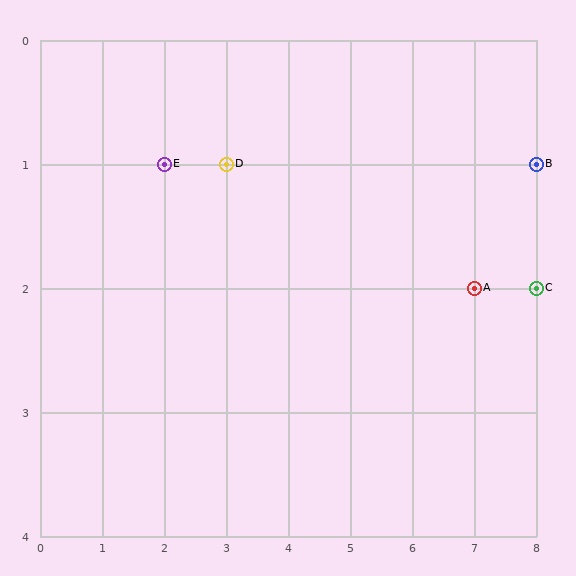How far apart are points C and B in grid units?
Points C and B are 1 row apart.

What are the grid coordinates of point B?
Point B is at grid coordinates (8, 1).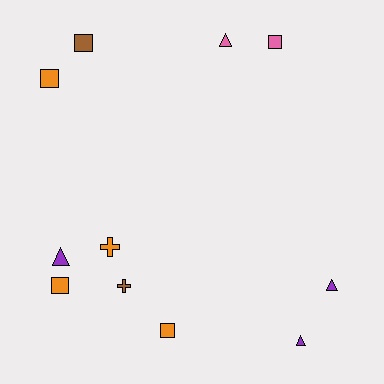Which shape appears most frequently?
Square, with 5 objects.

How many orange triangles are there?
There are no orange triangles.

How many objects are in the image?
There are 11 objects.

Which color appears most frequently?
Orange, with 4 objects.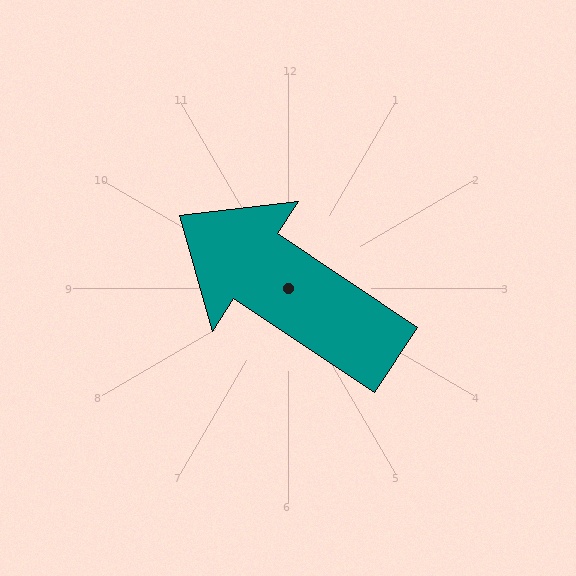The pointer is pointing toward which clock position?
Roughly 10 o'clock.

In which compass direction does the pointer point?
Northwest.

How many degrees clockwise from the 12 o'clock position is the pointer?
Approximately 304 degrees.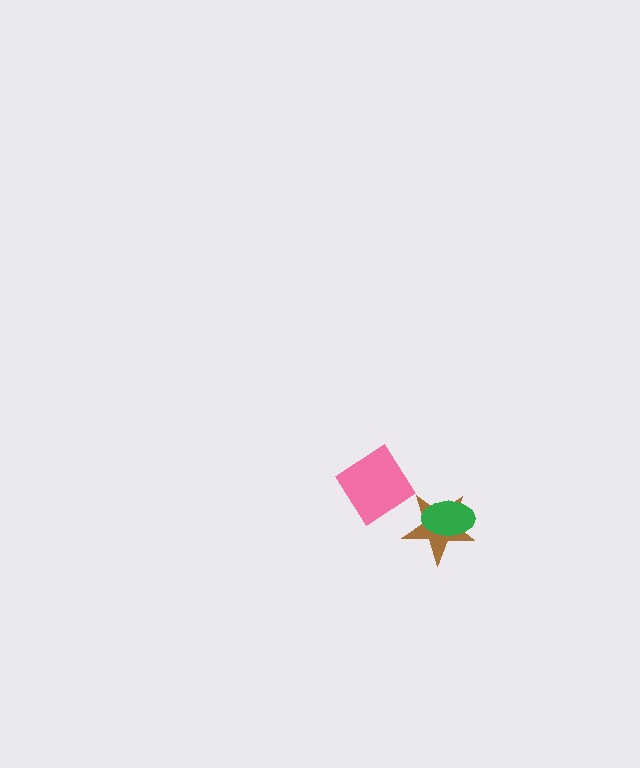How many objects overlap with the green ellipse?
1 object overlaps with the green ellipse.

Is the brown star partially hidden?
Yes, it is partially covered by another shape.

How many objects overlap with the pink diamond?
0 objects overlap with the pink diamond.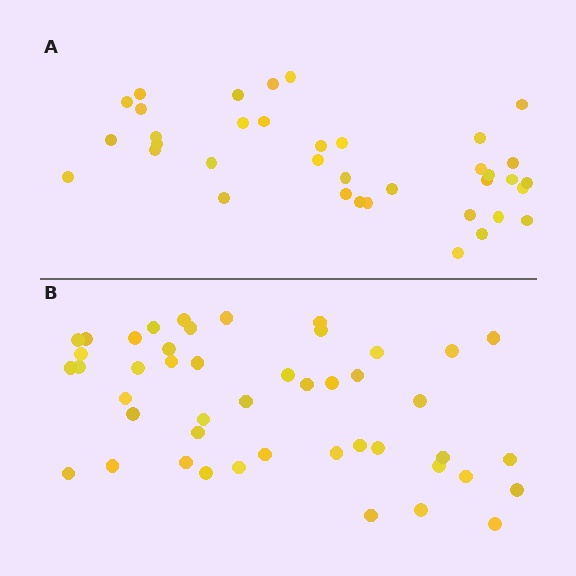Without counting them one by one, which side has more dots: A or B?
Region B (the bottom region) has more dots.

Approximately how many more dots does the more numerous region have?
Region B has roughly 8 or so more dots than region A.